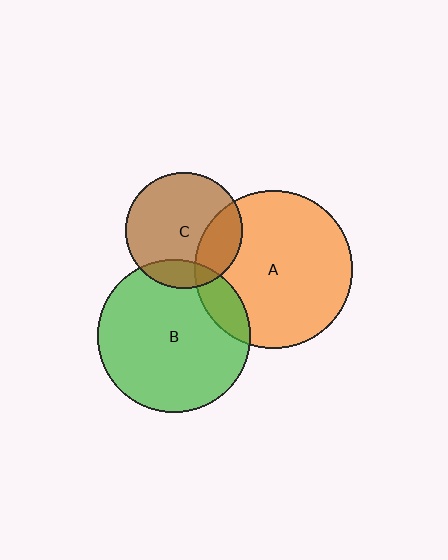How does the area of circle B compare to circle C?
Approximately 1.7 times.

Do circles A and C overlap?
Yes.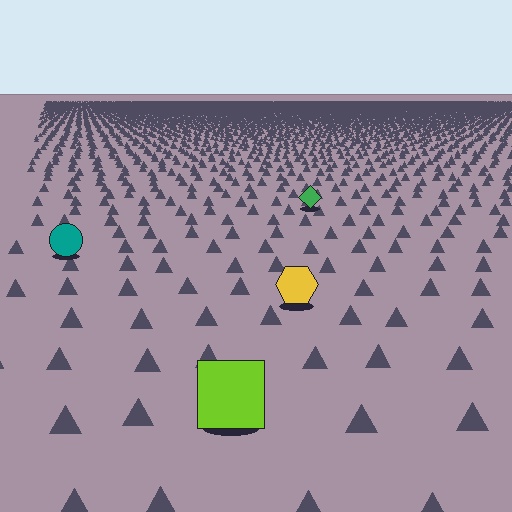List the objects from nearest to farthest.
From nearest to farthest: the lime square, the yellow hexagon, the teal circle, the green diamond.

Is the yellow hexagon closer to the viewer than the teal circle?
Yes. The yellow hexagon is closer — you can tell from the texture gradient: the ground texture is coarser near it.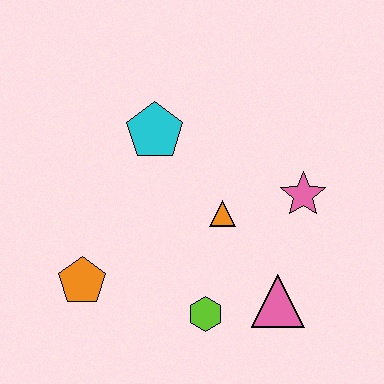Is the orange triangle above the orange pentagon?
Yes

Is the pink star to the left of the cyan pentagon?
No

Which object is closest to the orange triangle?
The pink star is closest to the orange triangle.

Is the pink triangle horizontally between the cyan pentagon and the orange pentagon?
No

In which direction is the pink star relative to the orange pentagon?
The pink star is to the right of the orange pentagon.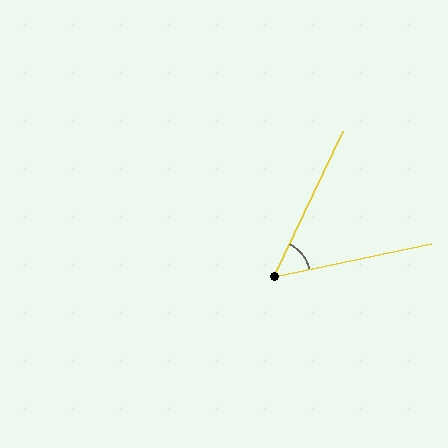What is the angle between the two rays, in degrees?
Approximately 53 degrees.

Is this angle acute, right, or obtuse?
It is acute.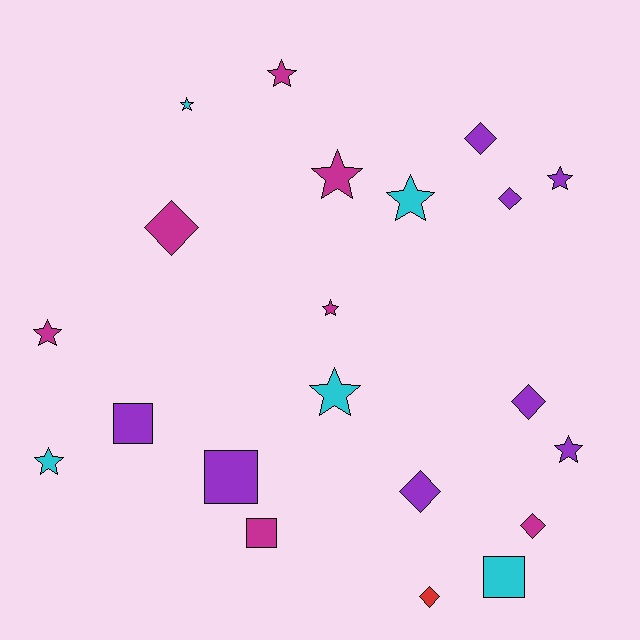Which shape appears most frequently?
Star, with 10 objects.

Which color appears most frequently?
Purple, with 8 objects.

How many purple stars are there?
There are 2 purple stars.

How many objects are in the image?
There are 21 objects.